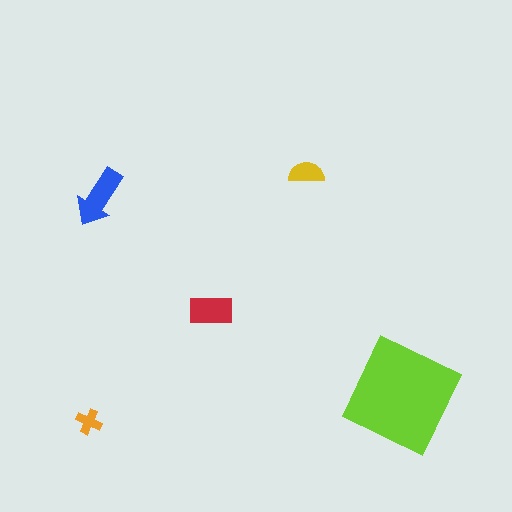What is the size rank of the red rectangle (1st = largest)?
3rd.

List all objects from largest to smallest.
The lime diamond, the blue arrow, the red rectangle, the yellow semicircle, the orange cross.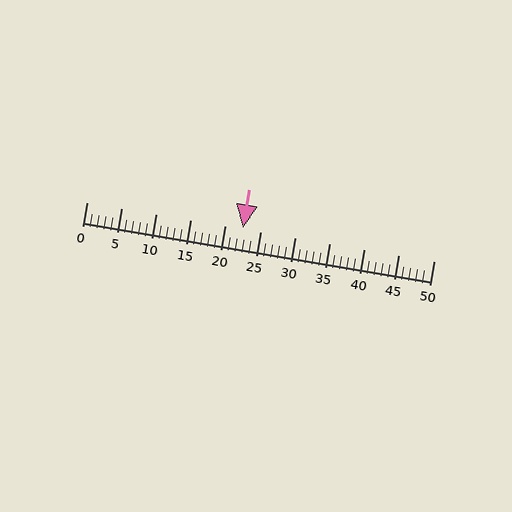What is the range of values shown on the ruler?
The ruler shows values from 0 to 50.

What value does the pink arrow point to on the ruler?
The pink arrow points to approximately 22.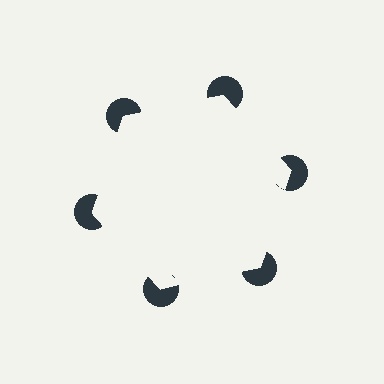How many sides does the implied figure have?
6 sides.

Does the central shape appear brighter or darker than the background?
It typically appears slightly brighter than the background, even though no actual brightness change is drawn.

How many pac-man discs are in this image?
There are 6 — one at each vertex of the illusory hexagon.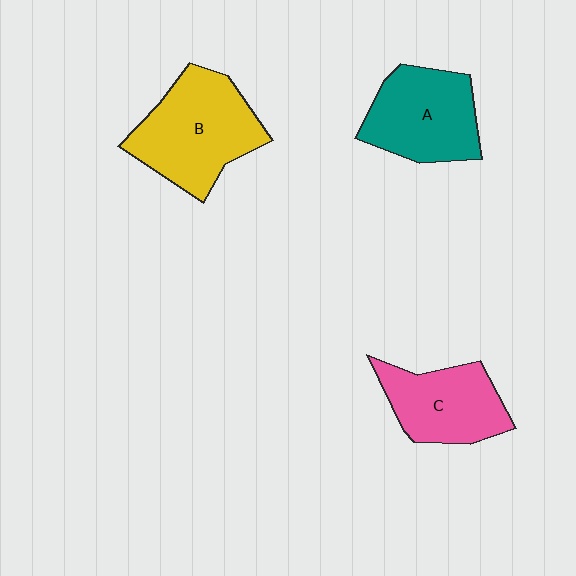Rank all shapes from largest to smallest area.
From largest to smallest: B (yellow), A (teal), C (pink).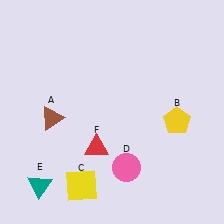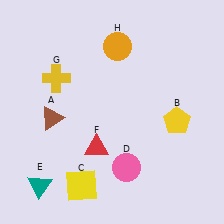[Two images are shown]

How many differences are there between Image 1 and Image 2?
There are 2 differences between the two images.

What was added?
A yellow cross (G), an orange circle (H) were added in Image 2.